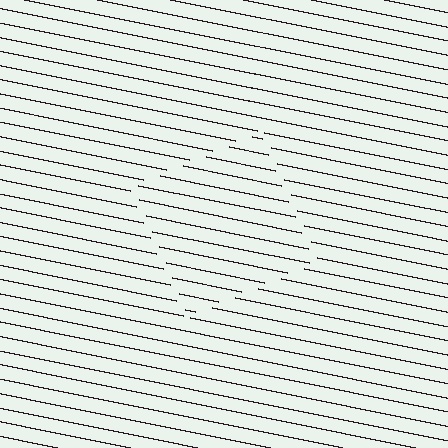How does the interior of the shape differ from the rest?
The interior of the shape contains the same grating, shifted by half a period — the contour is defined by the phase discontinuity where line-ends from the inner and outer gratings abut.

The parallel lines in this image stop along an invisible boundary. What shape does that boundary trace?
An illusory square. The interior of the shape contains the same grating, shifted by half a period — the contour is defined by the phase discontinuity where line-ends from the inner and outer gratings abut.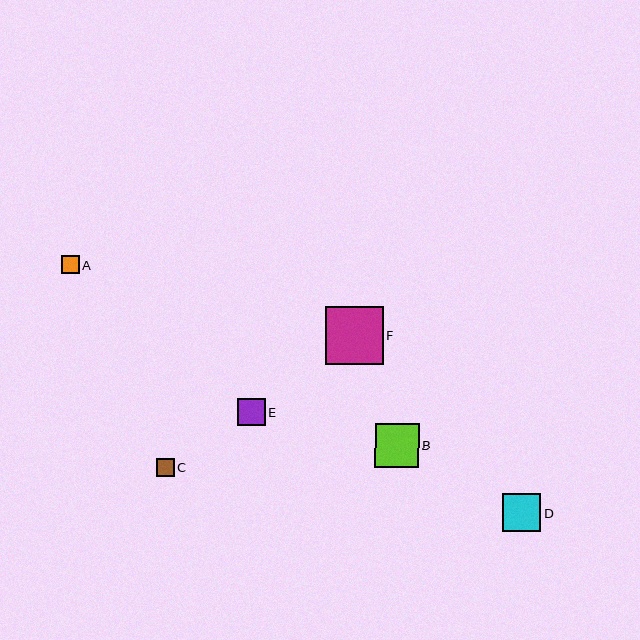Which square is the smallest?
Square A is the smallest with a size of approximately 17 pixels.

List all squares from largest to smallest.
From largest to smallest: F, B, D, E, C, A.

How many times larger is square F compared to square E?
Square F is approximately 2.1 times the size of square E.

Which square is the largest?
Square F is the largest with a size of approximately 58 pixels.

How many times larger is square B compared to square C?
Square B is approximately 2.5 times the size of square C.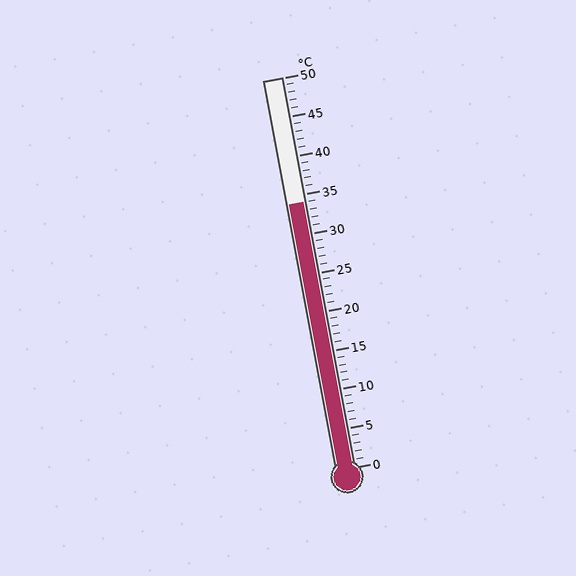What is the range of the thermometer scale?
The thermometer scale ranges from 0°C to 50°C.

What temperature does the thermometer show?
The thermometer shows approximately 34°C.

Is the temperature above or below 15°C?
The temperature is above 15°C.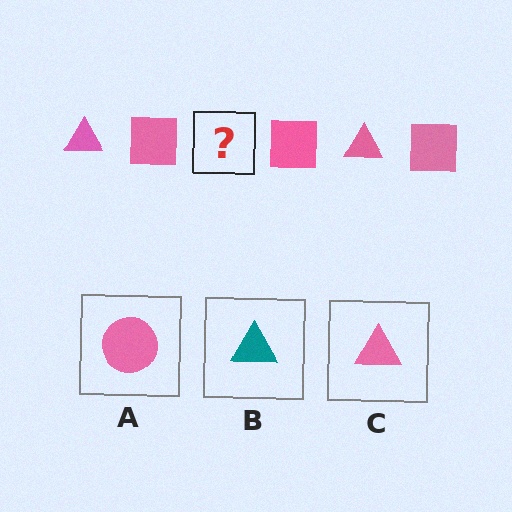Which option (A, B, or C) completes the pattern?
C.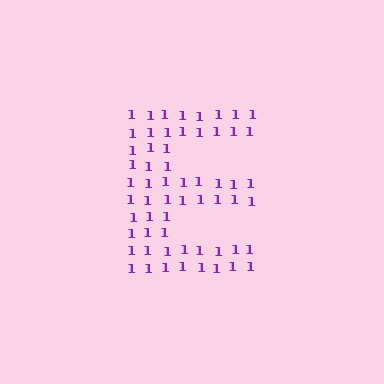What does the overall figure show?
The overall figure shows the letter E.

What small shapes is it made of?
It is made of small digit 1's.